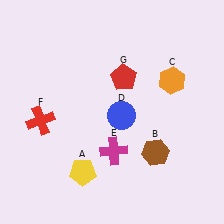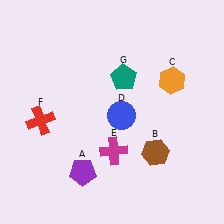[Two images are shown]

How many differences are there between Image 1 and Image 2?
There are 2 differences between the two images.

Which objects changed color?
A changed from yellow to purple. G changed from red to teal.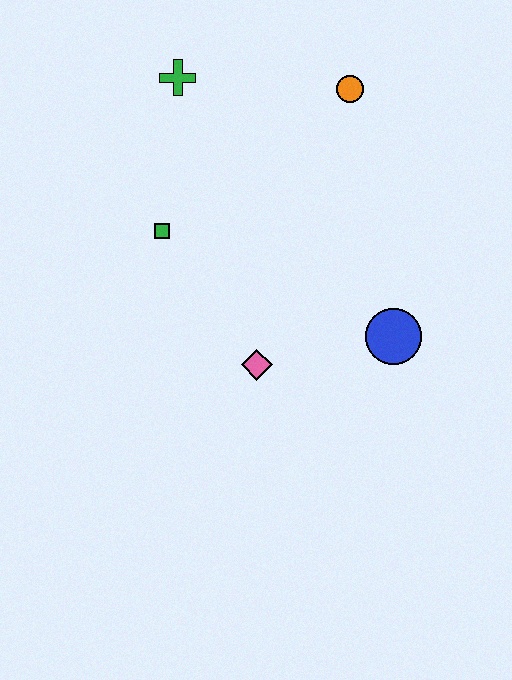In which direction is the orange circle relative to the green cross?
The orange circle is to the right of the green cross.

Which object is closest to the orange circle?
The green cross is closest to the orange circle.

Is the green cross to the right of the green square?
Yes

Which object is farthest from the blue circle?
The green cross is farthest from the blue circle.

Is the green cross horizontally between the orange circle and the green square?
Yes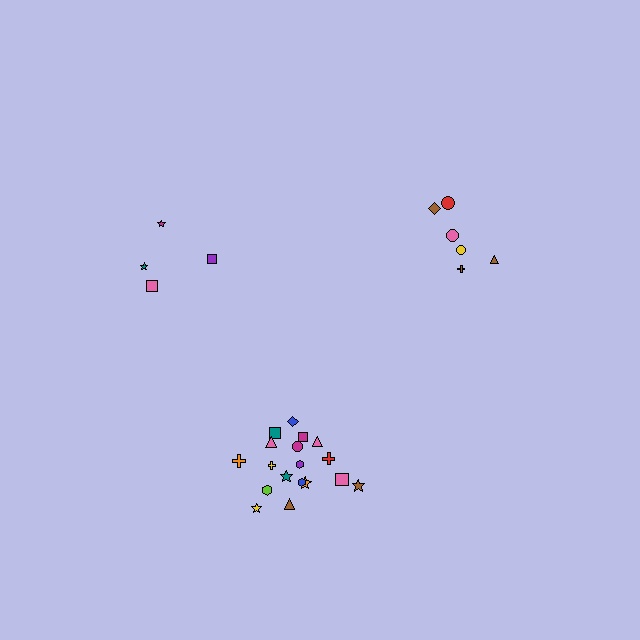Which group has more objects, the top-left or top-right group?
The top-right group.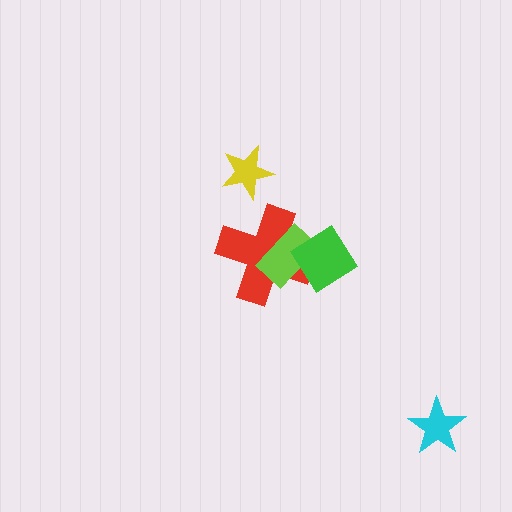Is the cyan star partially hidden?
No, no other shape covers it.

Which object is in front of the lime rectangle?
The green diamond is in front of the lime rectangle.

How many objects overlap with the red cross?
2 objects overlap with the red cross.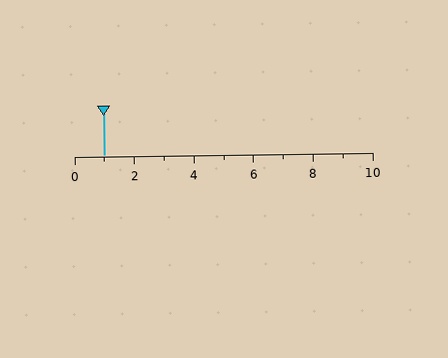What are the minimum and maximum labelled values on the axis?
The axis runs from 0 to 10.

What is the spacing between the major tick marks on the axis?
The major ticks are spaced 2 apart.